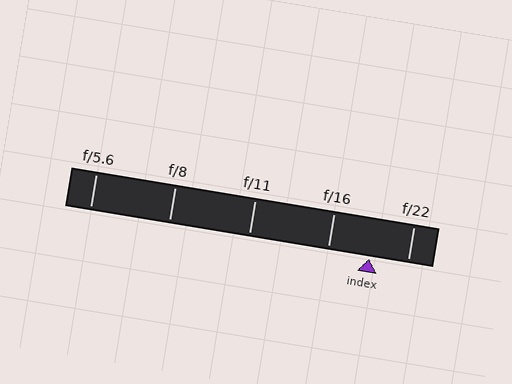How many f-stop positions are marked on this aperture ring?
There are 5 f-stop positions marked.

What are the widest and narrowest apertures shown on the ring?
The widest aperture shown is f/5.6 and the narrowest is f/22.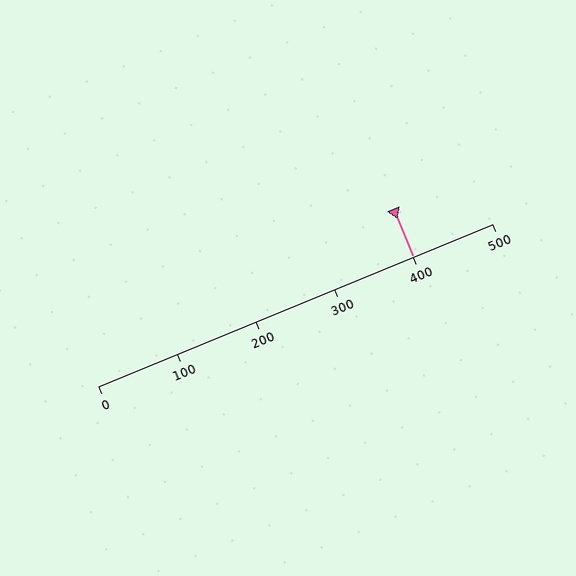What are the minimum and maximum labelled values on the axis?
The axis runs from 0 to 500.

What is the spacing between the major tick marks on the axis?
The major ticks are spaced 100 apart.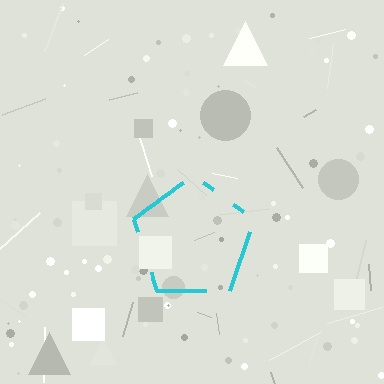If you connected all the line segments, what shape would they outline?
They would outline a pentagon.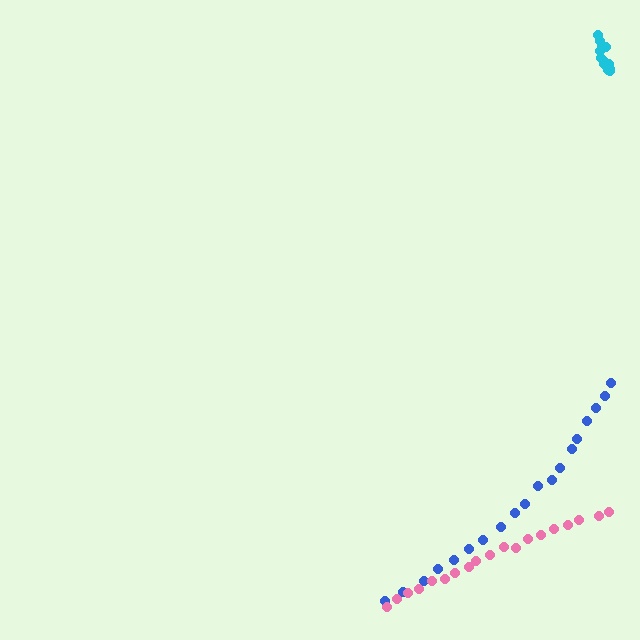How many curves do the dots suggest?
There are 3 distinct paths.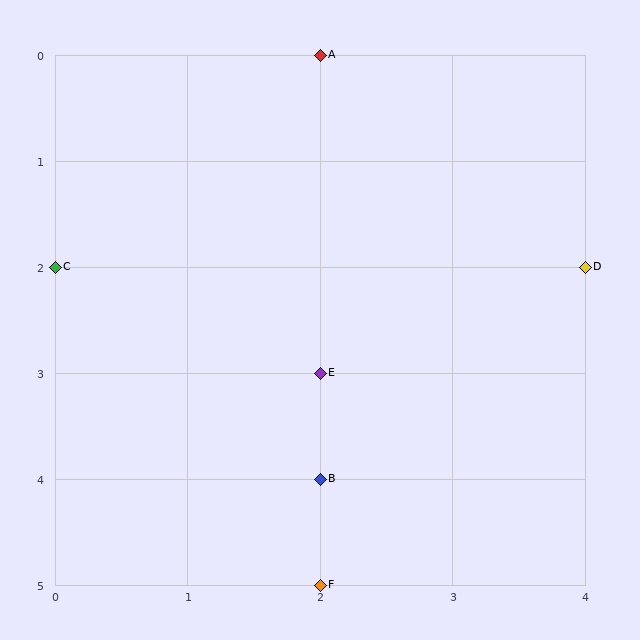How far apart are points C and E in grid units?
Points C and E are 2 columns and 1 row apart (about 2.2 grid units diagonally).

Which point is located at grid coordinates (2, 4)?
Point B is at (2, 4).